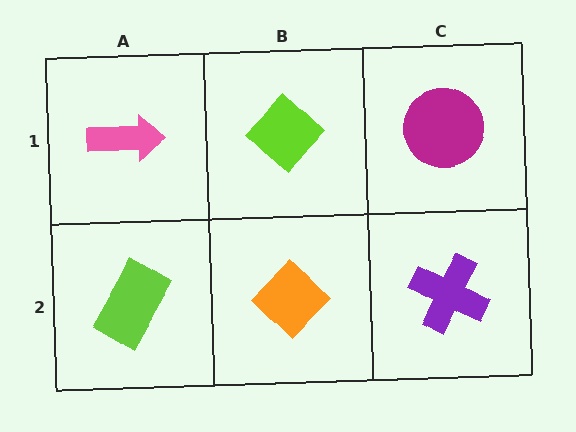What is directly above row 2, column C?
A magenta circle.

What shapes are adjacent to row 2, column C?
A magenta circle (row 1, column C), an orange diamond (row 2, column B).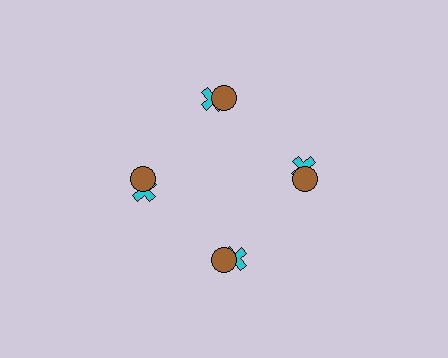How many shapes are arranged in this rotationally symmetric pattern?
There are 8 shapes, arranged in 4 groups of 2.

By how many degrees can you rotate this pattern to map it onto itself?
The pattern maps onto itself every 90 degrees of rotation.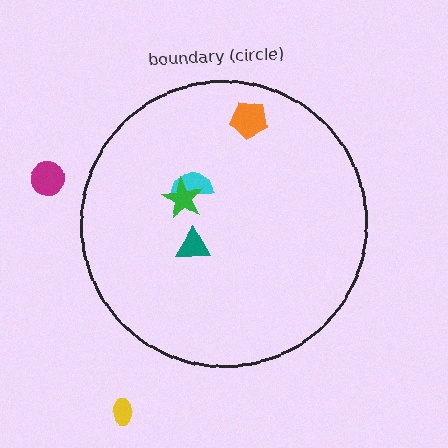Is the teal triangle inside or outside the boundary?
Inside.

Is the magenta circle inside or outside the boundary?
Outside.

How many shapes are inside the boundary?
4 inside, 2 outside.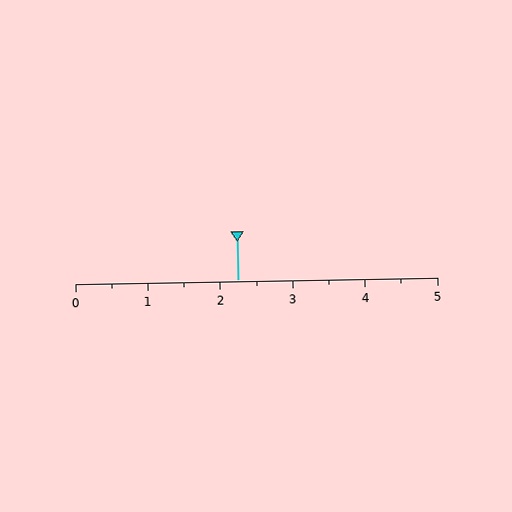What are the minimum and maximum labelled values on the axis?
The axis runs from 0 to 5.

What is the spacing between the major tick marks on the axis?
The major ticks are spaced 1 apart.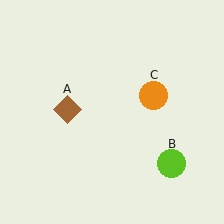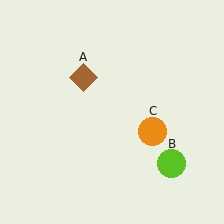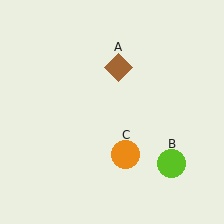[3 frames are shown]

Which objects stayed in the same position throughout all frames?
Lime circle (object B) remained stationary.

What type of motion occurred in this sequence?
The brown diamond (object A), orange circle (object C) rotated clockwise around the center of the scene.